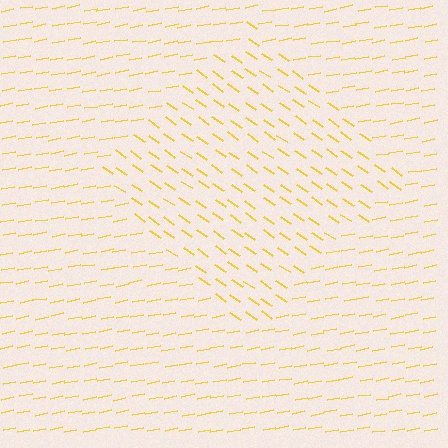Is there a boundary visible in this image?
Yes, there is a texture boundary formed by a change in line orientation.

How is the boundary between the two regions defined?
The boundary is defined purely by a change in line orientation (approximately 45 degrees difference). All lines are the same color and thickness.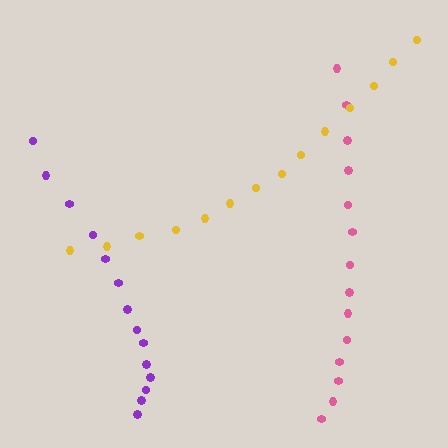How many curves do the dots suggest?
There are 3 distinct paths.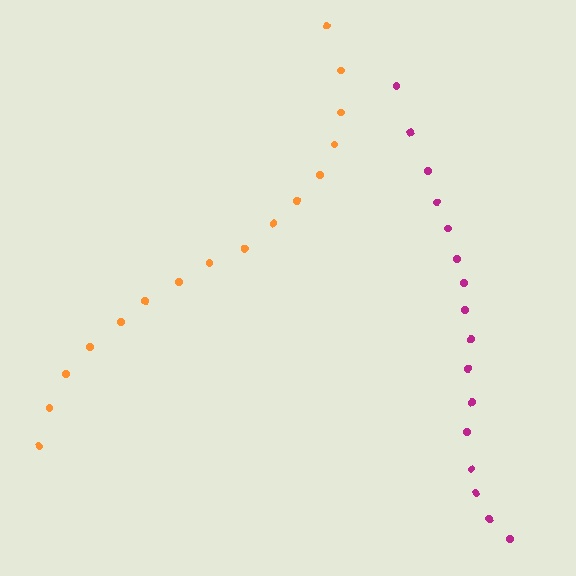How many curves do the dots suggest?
There are 2 distinct paths.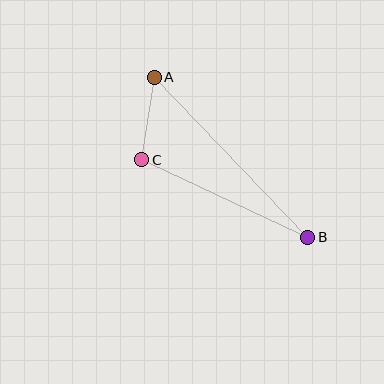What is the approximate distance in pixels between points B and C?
The distance between B and C is approximately 183 pixels.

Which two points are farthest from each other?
Points A and B are farthest from each other.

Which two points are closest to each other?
Points A and C are closest to each other.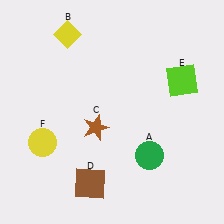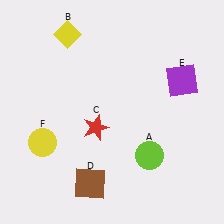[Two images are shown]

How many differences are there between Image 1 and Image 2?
There are 3 differences between the two images.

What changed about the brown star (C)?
In Image 1, C is brown. In Image 2, it changed to red.